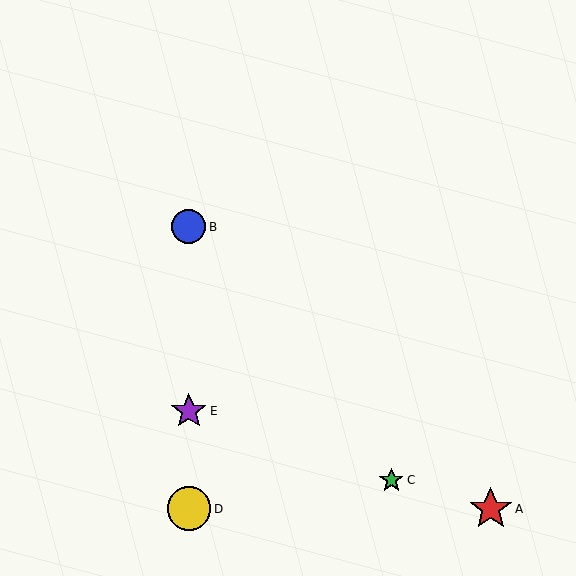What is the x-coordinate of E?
Object E is at x≈189.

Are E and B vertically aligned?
Yes, both are at x≈189.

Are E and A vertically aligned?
No, E is at x≈189 and A is at x≈491.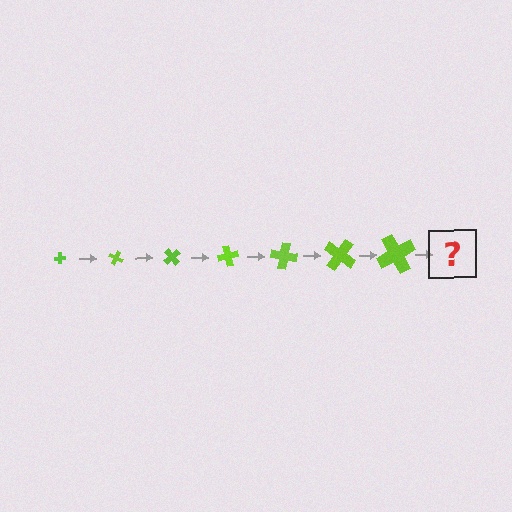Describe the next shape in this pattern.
It should be a cross, larger than the previous one and rotated 175 degrees from the start.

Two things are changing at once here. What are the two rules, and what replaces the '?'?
The two rules are that the cross grows larger each step and it rotates 25 degrees each step. The '?' should be a cross, larger than the previous one and rotated 175 degrees from the start.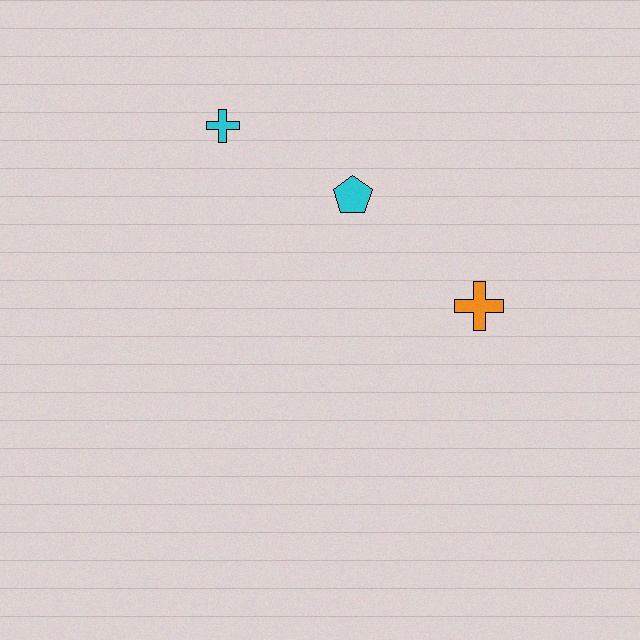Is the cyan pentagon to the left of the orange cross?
Yes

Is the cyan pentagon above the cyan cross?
No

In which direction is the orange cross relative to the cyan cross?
The orange cross is to the right of the cyan cross.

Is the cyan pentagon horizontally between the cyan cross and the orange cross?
Yes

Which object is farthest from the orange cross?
The cyan cross is farthest from the orange cross.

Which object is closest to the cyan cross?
The cyan pentagon is closest to the cyan cross.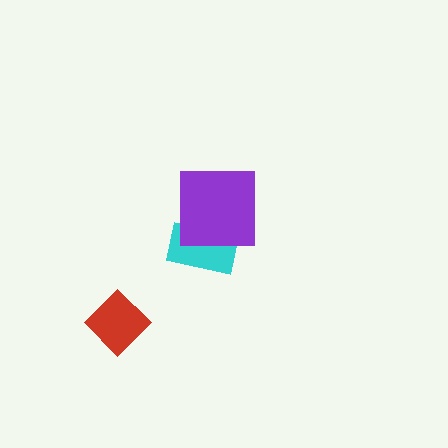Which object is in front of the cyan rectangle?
The purple square is in front of the cyan rectangle.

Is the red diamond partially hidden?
No, no other shape covers it.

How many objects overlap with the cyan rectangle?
1 object overlaps with the cyan rectangle.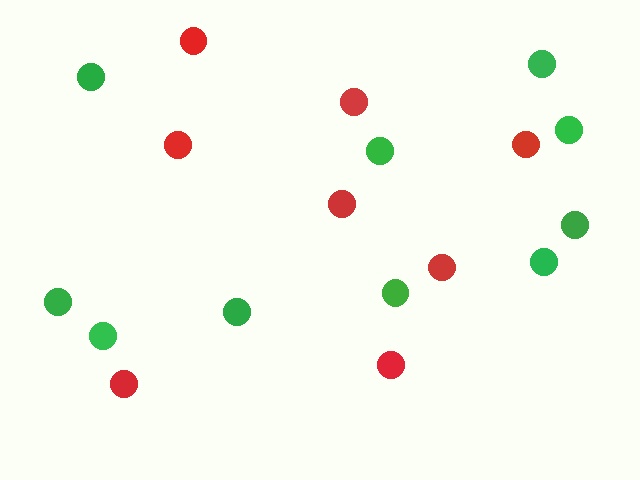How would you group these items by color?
There are 2 groups: one group of red circles (8) and one group of green circles (10).